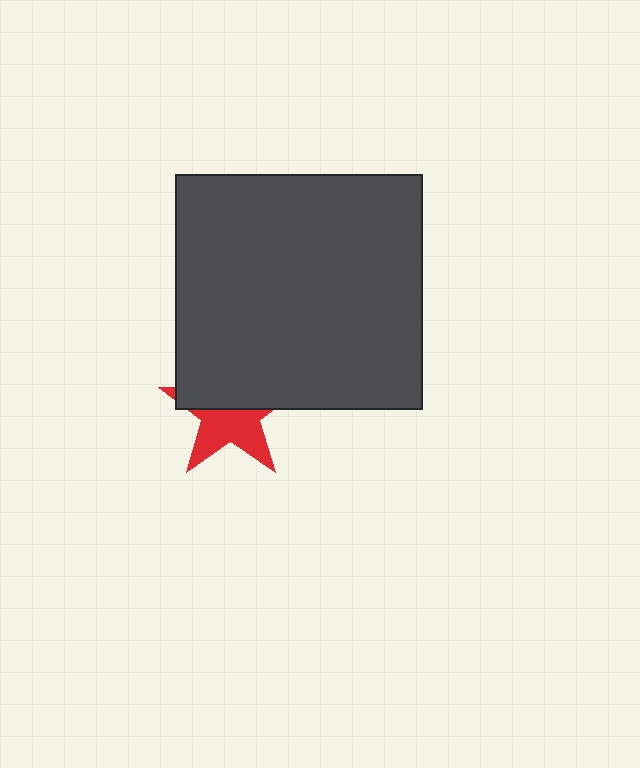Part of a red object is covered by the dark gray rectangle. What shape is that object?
It is a star.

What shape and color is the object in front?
The object in front is a dark gray rectangle.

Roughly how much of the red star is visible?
About half of it is visible (roughly 50%).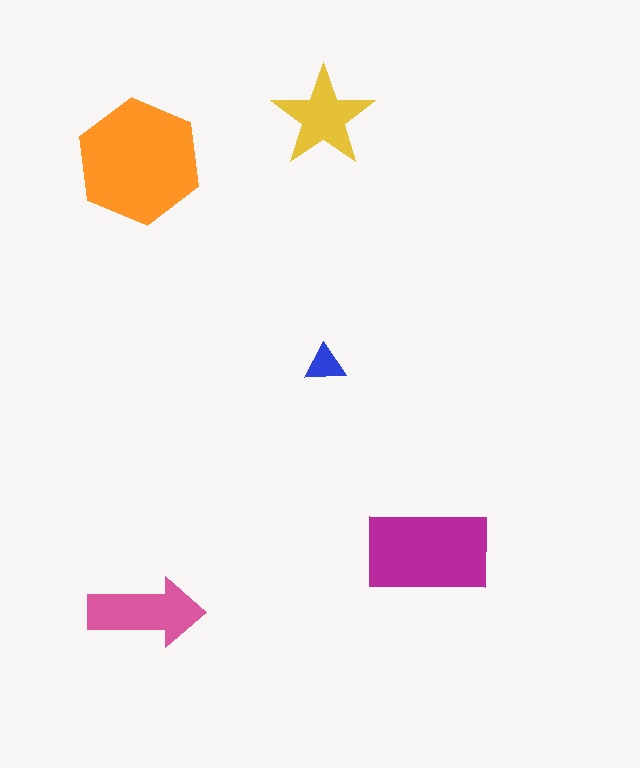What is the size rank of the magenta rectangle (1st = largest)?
2nd.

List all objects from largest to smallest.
The orange hexagon, the magenta rectangle, the pink arrow, the yellow star, the blue triangle.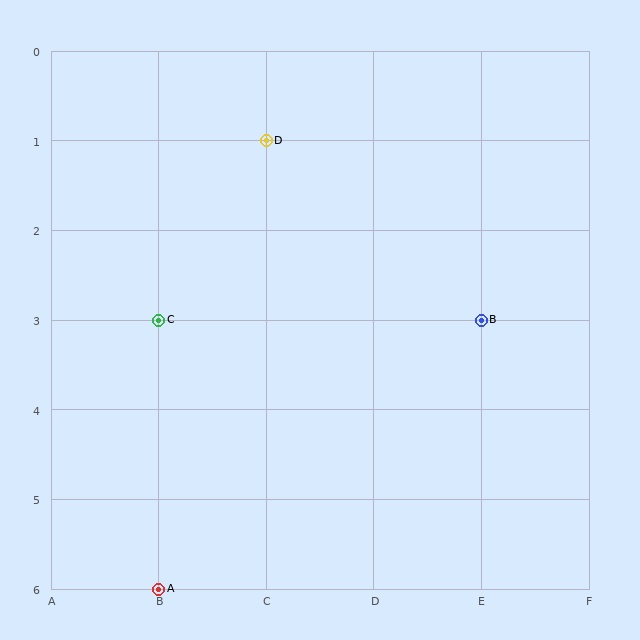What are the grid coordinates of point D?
Point D is at grid coordinates (C, 1).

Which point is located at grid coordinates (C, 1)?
Point D is at (C, 1).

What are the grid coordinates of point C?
Point C is at grid coordinates (B, 3).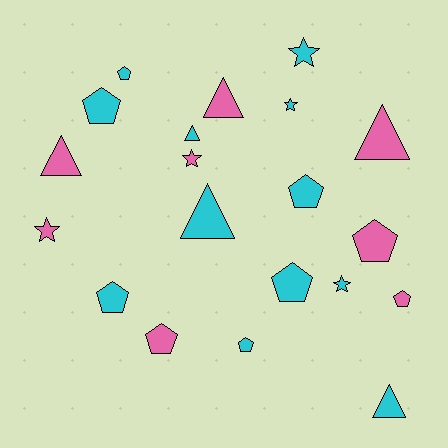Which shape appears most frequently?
Pentagon, with 9 objects.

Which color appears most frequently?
Cyan, with 12 objects.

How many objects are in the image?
There are 20 objects.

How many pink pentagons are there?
There are 3 pink pentagons.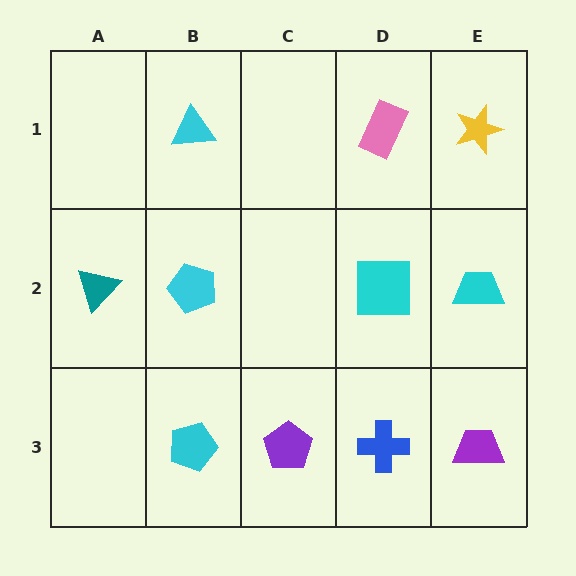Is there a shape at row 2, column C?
No, that cell is empty.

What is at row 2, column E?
A cyan trapezoid.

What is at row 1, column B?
A cyan triangle.